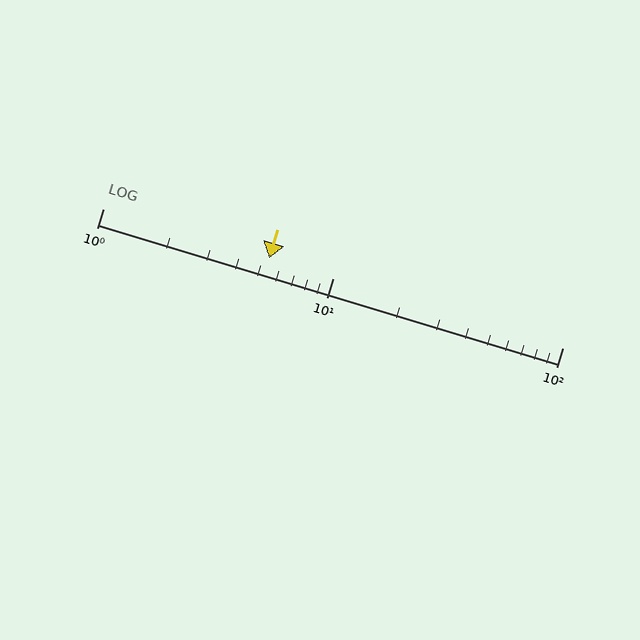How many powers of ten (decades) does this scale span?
The scale spans 2 decades, from 1 to 100.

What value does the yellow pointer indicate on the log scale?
The pointer indicates approximately 5.3.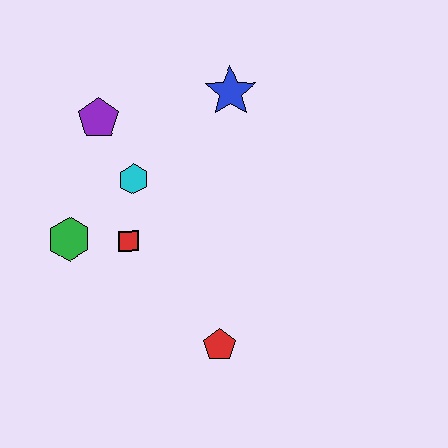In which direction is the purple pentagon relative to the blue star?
The purple pentagon is to the left of the blue star.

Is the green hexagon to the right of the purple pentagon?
No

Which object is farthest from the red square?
The blue star is farthest from the red square.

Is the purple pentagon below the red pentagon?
No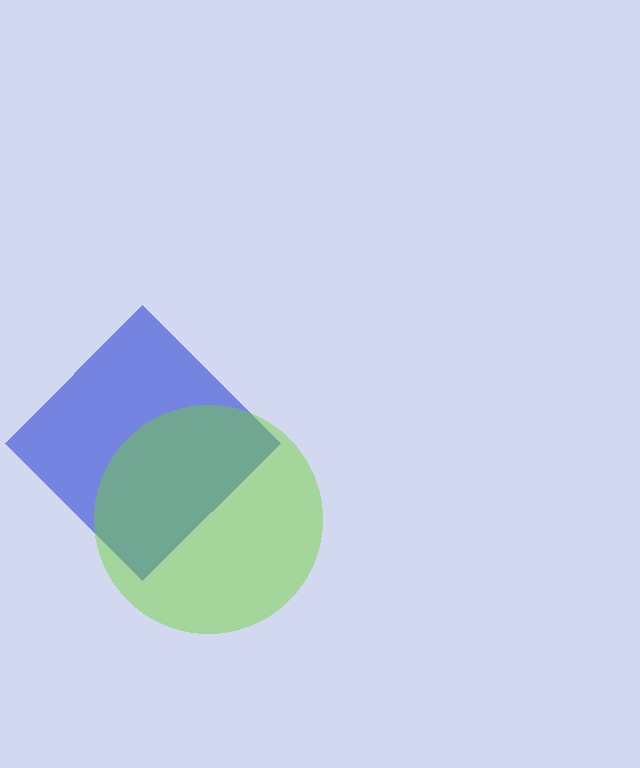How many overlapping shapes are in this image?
There are 2 overlapping shapes in the image.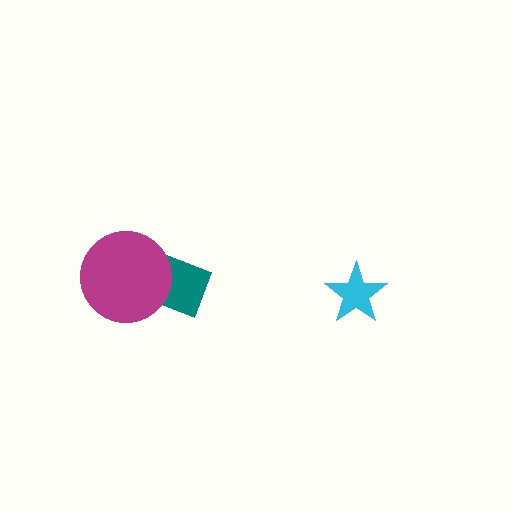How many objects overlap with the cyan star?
0 objects overlap with the cyan star.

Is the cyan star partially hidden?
No, no other shape covers it.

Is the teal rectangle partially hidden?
Yes, it is partially covered by another shape.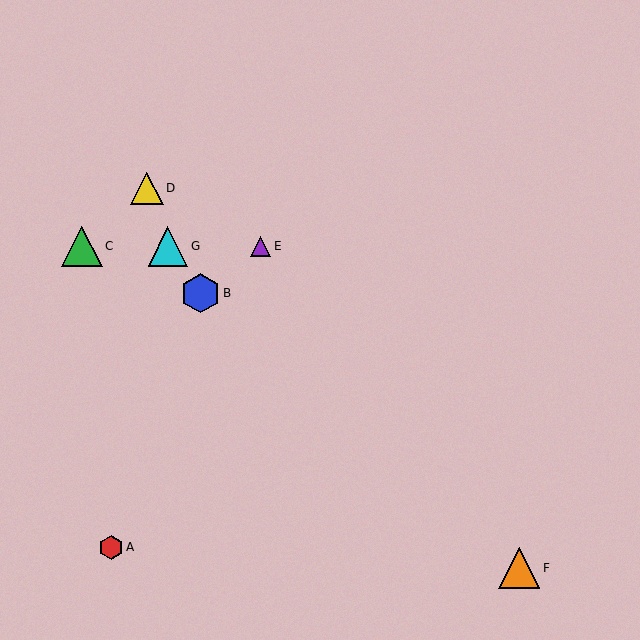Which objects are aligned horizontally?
Objects C, E, G are aligned horizontally.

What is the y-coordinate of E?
Object E is at y≈246.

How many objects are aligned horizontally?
3 objects (C, E, G) are aligned horizontally.